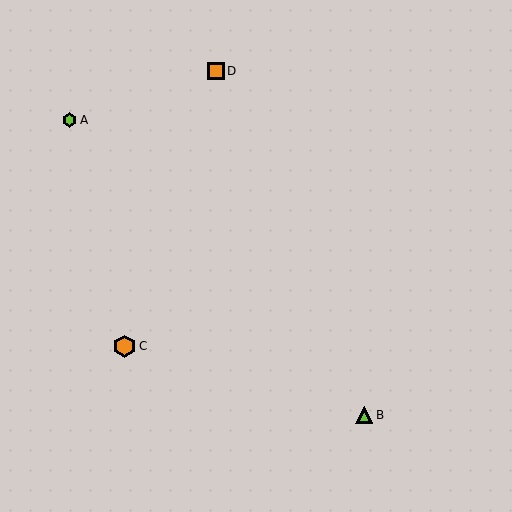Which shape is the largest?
The orange hexagon (labeled C) is the largest.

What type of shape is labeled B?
Shape B is a lime triangle.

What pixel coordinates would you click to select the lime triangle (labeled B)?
Click at (364, 415) to select the lime triangle B.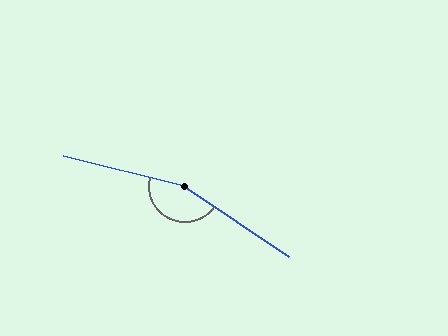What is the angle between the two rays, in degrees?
Approximately 160 degrees.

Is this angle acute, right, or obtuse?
It is obtuse.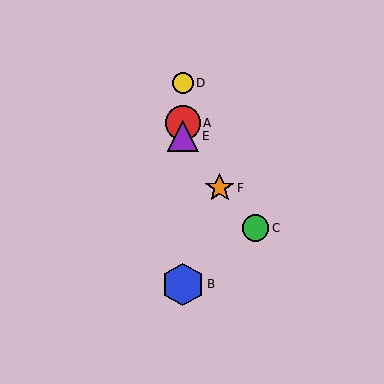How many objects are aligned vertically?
4 objects (A, B, D, E) are aligned vertically.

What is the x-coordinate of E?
Object E is at x≈183.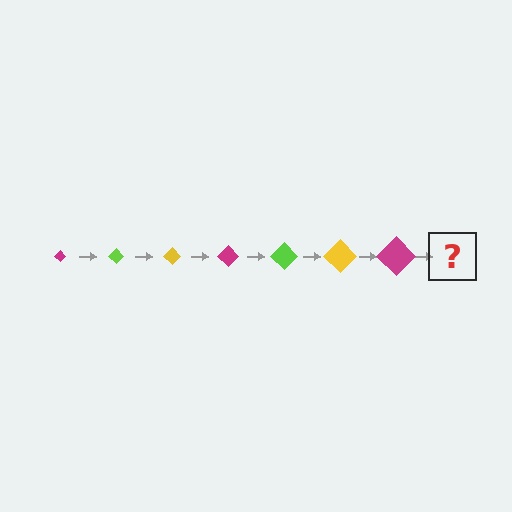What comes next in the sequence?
The next element should be a lime diamond, larger than the previous one.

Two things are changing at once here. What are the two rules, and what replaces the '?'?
The two rules are that the diamond grows larger each step and the color cycles through magenta, lime, and yellow. The '?' should be a lime diamond, larger than the previous one.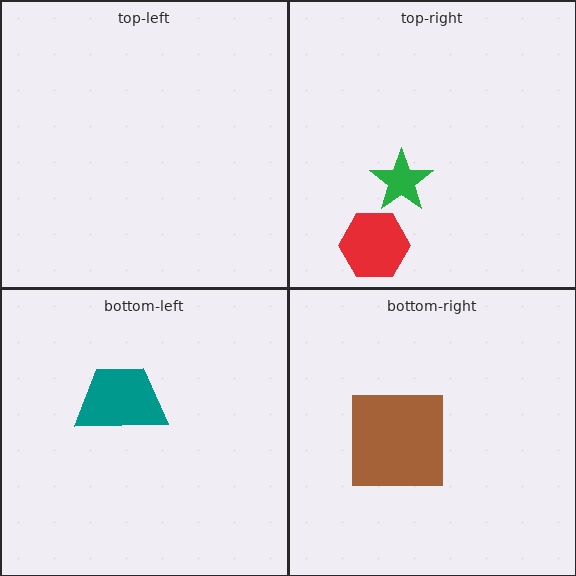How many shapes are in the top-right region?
2.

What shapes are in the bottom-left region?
The teal trapezoid.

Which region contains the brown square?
The bottom-right region.